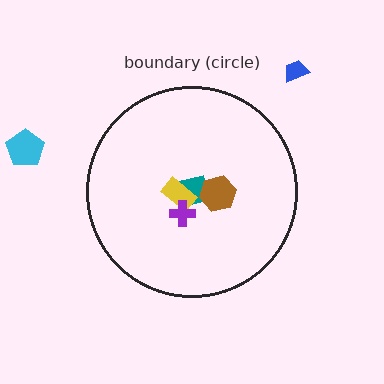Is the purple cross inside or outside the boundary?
Inside.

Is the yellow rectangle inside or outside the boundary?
Inside.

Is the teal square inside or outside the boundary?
Inside.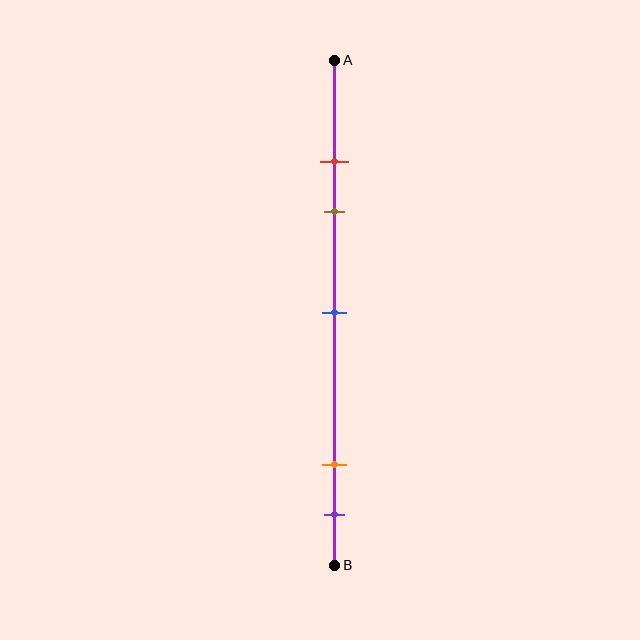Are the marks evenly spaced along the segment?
No, the marks are not evenly spaced.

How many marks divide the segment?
There are 5 marks dividing the segment.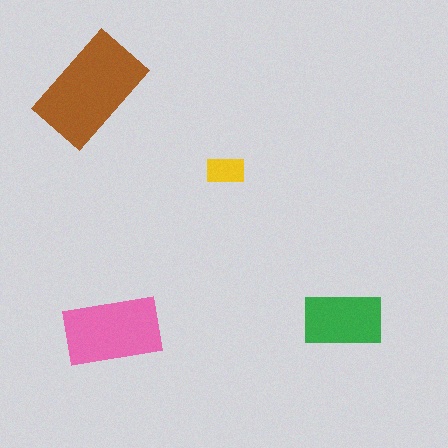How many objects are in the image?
There are 4 objects in the image.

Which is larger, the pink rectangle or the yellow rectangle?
The pink one.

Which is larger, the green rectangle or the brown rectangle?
The brown one.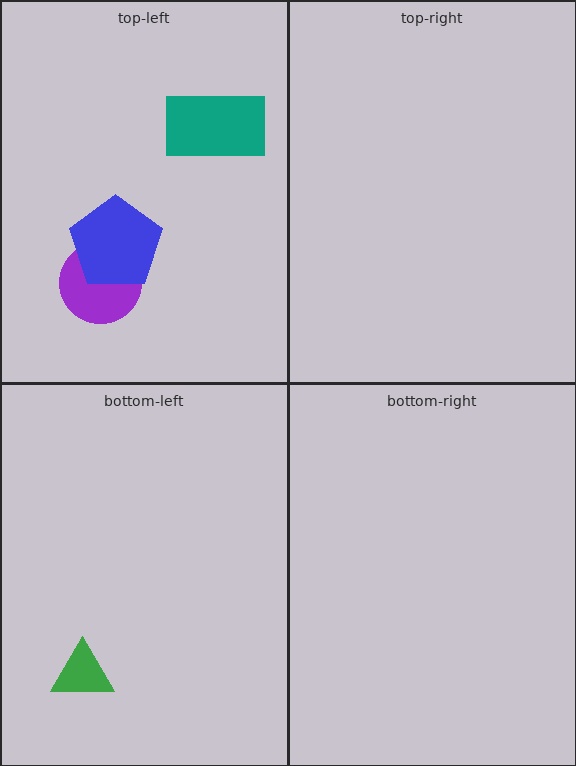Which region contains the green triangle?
The bottom-left region.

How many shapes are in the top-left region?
3.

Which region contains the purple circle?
The top-left region.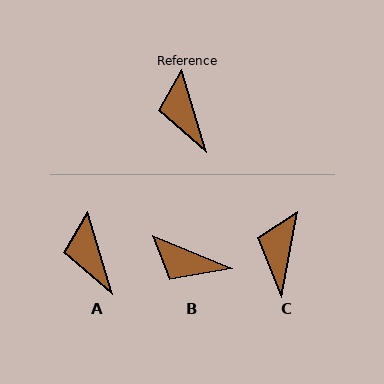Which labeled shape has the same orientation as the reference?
A.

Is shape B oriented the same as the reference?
No, it is off by about 51 degrees.